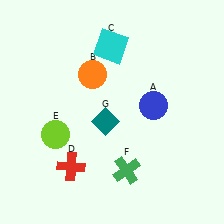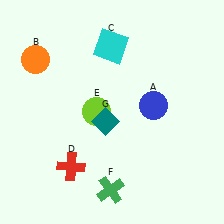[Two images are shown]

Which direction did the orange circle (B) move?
The orange circle (B) moved left.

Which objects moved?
The objects that moved are: the orange circle (B), the lime circle (E), the green cross (F).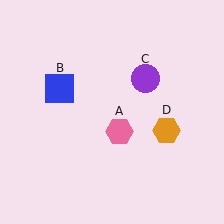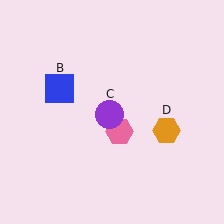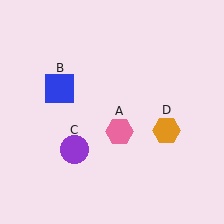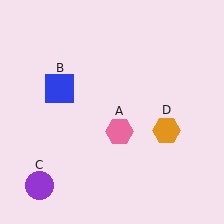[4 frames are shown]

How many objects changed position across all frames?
1 object changed position: purple circle (object C).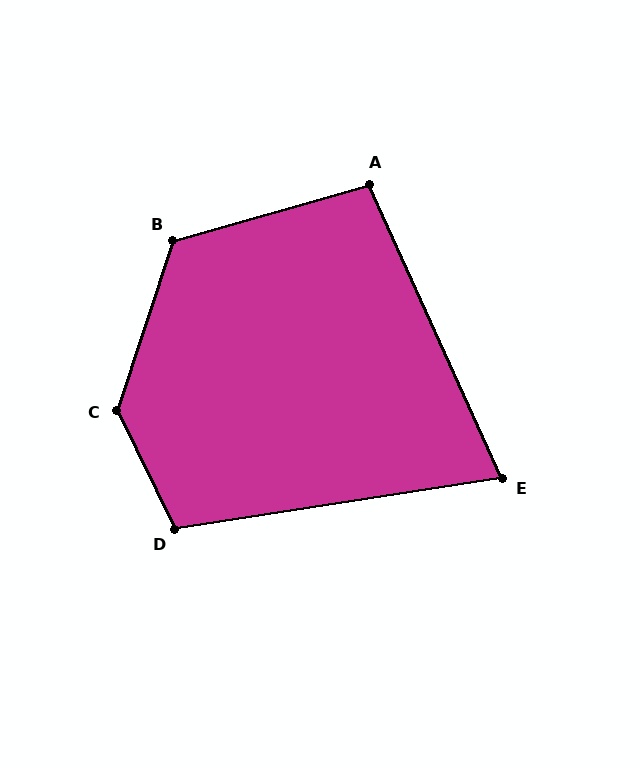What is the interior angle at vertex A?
Approximately 98 degrees (obtuse).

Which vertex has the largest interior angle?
C, at approximately 135 degrees.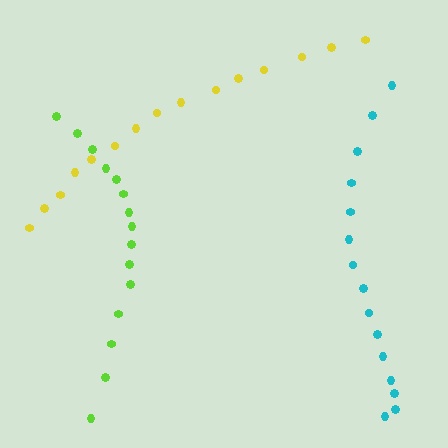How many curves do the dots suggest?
There are 3 distinct paths.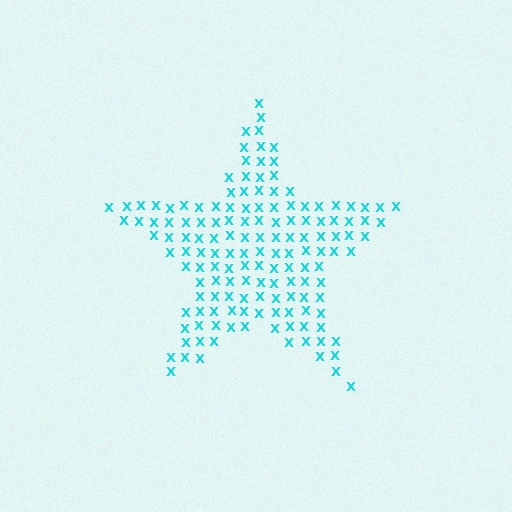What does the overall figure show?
The overall figure shows a star.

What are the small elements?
The small elements are letter X's.